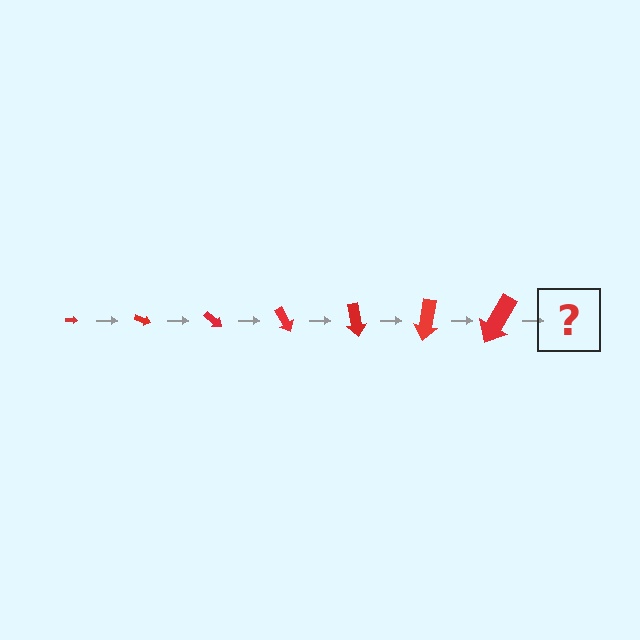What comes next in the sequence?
The next element should be an arrow, larger than the previous one and rotated 140 degrees from the start.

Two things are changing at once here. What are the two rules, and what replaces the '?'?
The two rules are that the arrow grows larger each step and it rotates 20 degrees each step. The '?' should be an arrow, larger than the previous one and rotated 140 degrees from the start.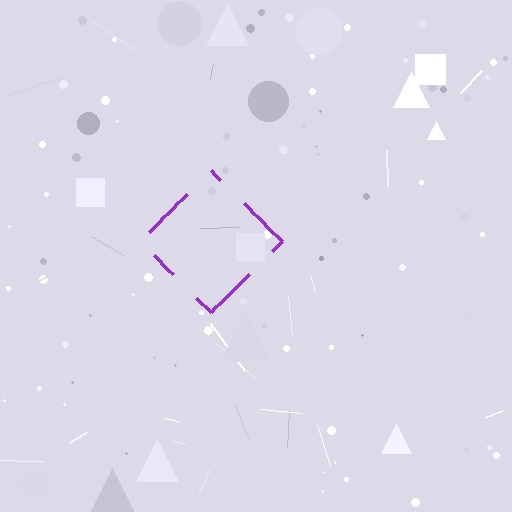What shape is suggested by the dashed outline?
The dashed outline suggests a diamond.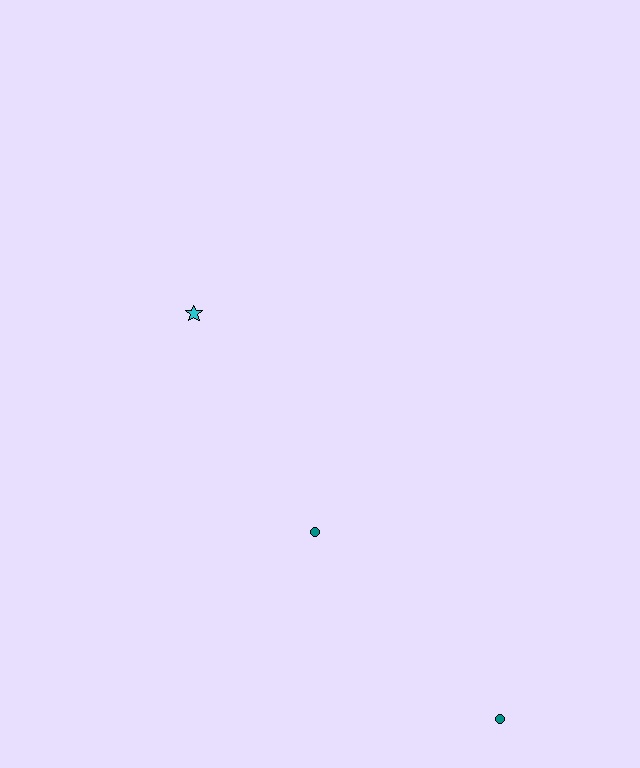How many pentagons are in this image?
There are no pentagons.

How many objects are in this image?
There are 3 objects.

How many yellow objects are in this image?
There are no yellow objects.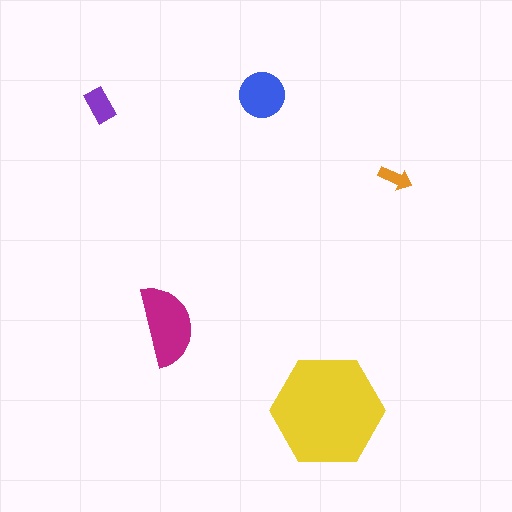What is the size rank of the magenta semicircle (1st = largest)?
2nd.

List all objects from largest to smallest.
The yellow hexagon, the magenta semicircle, the blue circle, the purple rectangle, the orange arrow.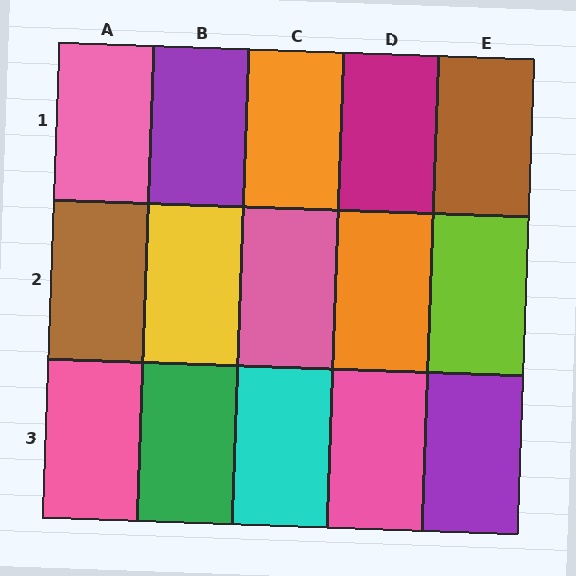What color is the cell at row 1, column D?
Magenta.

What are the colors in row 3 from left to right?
Pink, green, cyan, pink, purple.